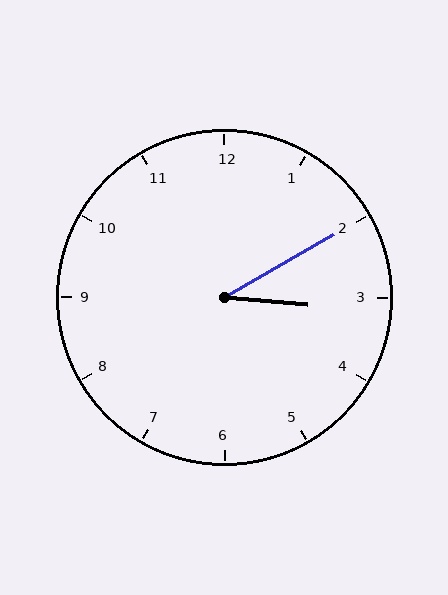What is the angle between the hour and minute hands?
Approximately 35 degrees.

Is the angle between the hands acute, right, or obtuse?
It is acute.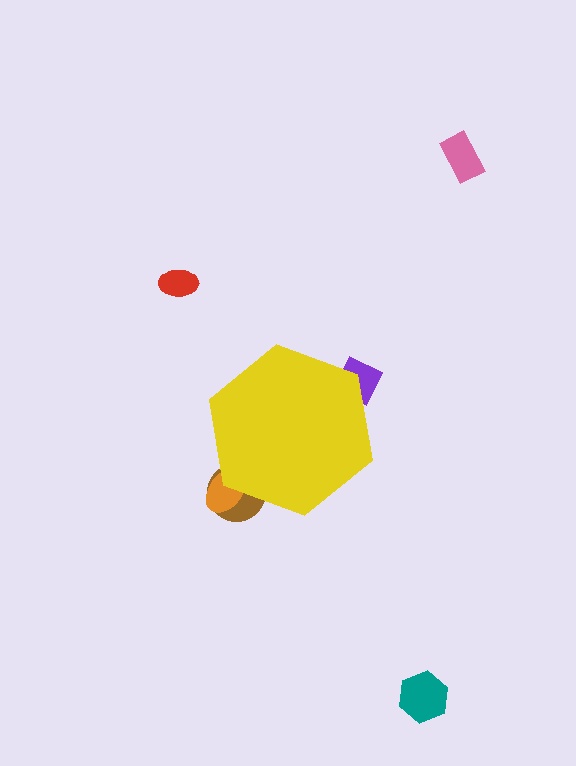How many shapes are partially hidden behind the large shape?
3 shapes are partially hidden.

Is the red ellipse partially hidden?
No, the red ellipse is fully visible.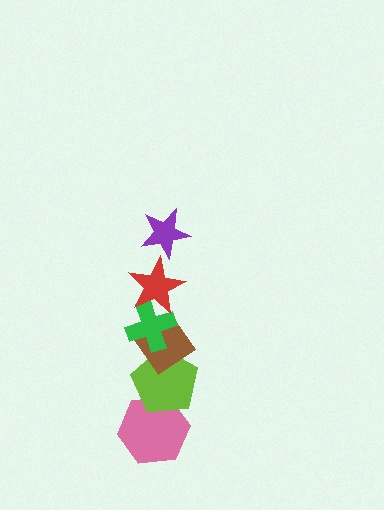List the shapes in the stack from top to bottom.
From top to bottom: the purple star, the red star, the green cross, the brown diamond, the lime pentagon, the pink hexagon.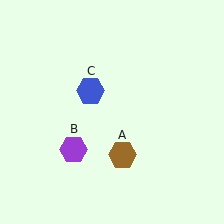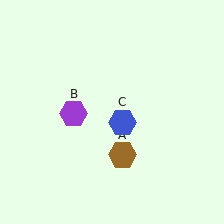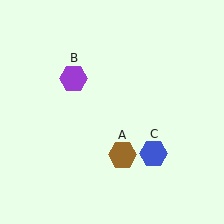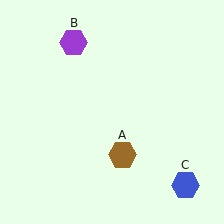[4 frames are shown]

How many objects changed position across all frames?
2 objects changed position: purple hexagon (object B), blue hexagon (object C).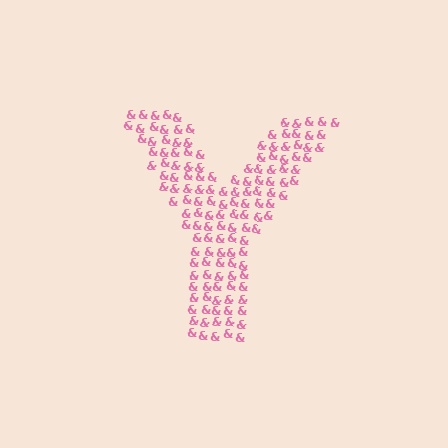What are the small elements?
The small elements are ampersands.